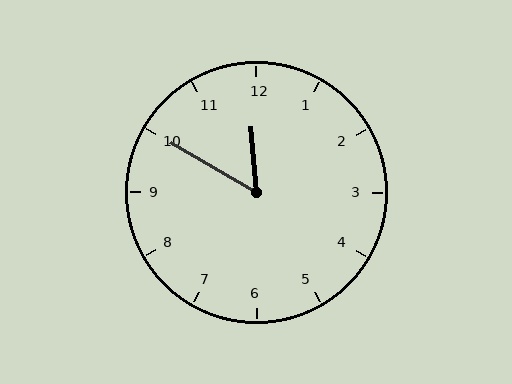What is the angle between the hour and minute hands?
Approximately 55 degrees.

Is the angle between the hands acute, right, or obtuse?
It is acute.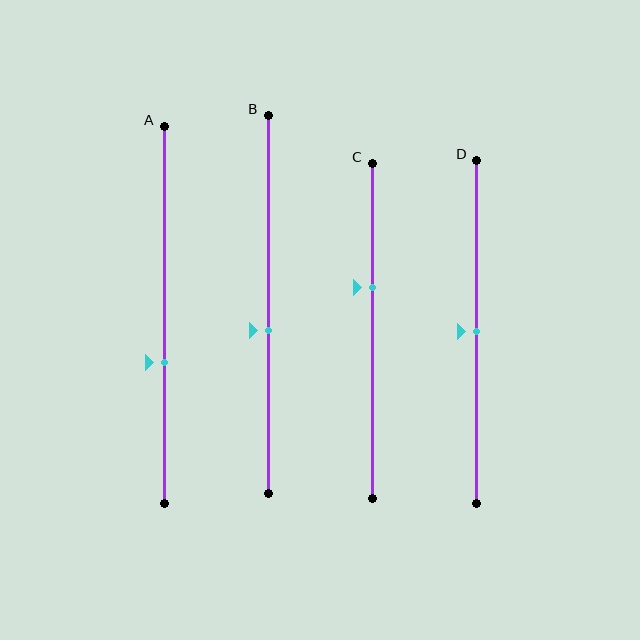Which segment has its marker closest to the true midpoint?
Segment D has its marker closest to the true midpoint.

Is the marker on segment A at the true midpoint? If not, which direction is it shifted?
No, the marker on segment A is shifted downward by about 13% of the segment length.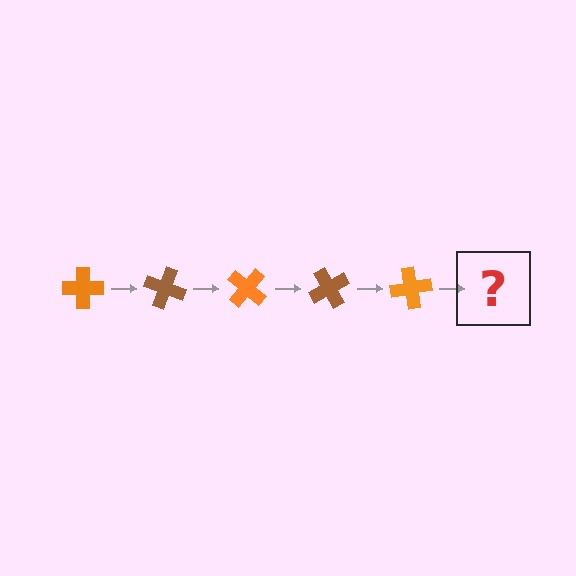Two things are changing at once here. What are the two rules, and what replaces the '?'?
The two rules are that it rotates 20 degrees each step and the color cycles through orange and brown. The '?' should be a brown cross, rotated 100 degrees from the start.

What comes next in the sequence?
The next element should be a brown cross, rotated 100 degrees from the start.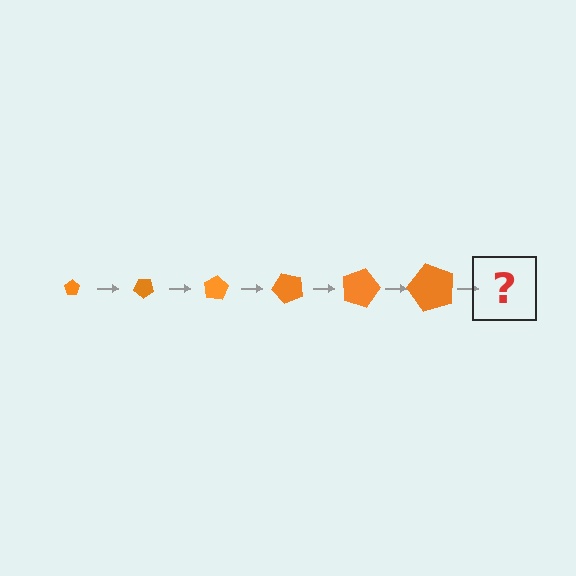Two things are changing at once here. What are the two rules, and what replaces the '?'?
The two rules are that the pentagon grows larger each step and it rotates 40 degrees each step. The '?' should be a pentagon, larger than the previous one and rotated 240 degrees from the start.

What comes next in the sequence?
The next element should be a pentagon, larger than the previous one and rotated 240 degrees from the start.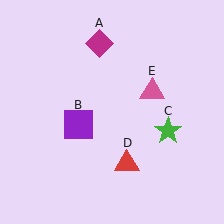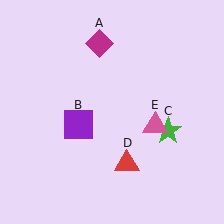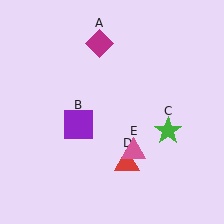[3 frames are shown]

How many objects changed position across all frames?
1 object changed position: pink triangle (object E).